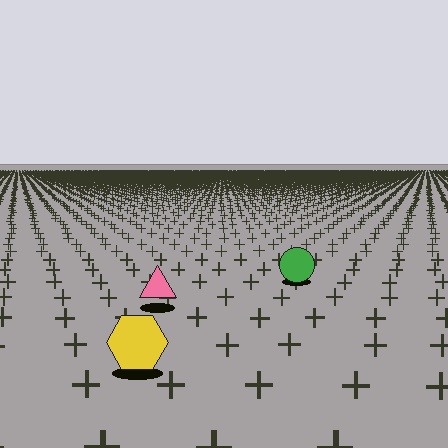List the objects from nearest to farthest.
From nearest to farthest: the yellow hexagon, the pink triangle, the green circle.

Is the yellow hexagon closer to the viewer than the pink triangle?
Yes. The yellow hexagon is closer — you can tell from the texture gradient: the ground texture is coarser near it.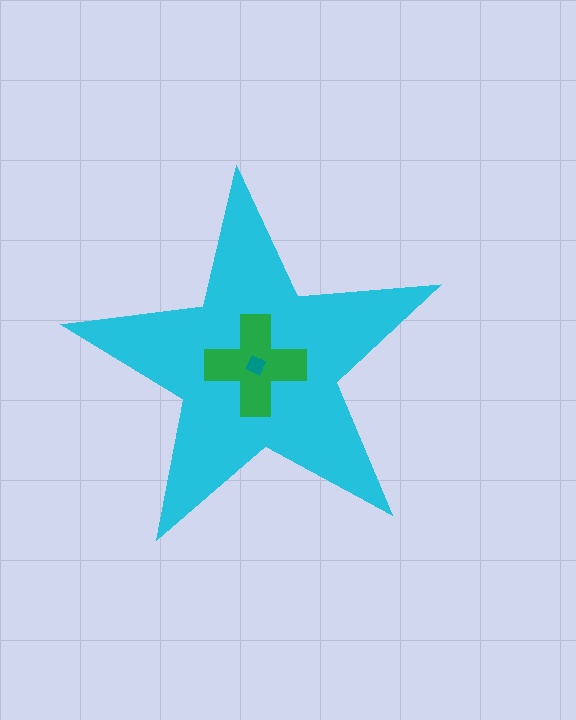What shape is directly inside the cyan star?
The green cross.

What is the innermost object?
The teal square.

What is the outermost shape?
The cyan star.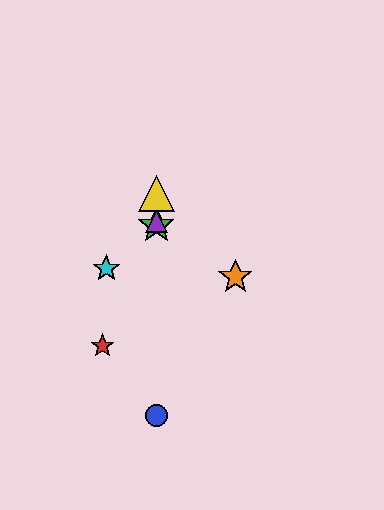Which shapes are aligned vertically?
The blue circle, the green star, the yellow triangle, the purple triangle are aligned vertically.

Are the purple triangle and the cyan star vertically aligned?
No, the purple triangle is at x≈156 and the cyan star is at x≈106.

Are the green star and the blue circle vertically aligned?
Yes, both are at x≈156.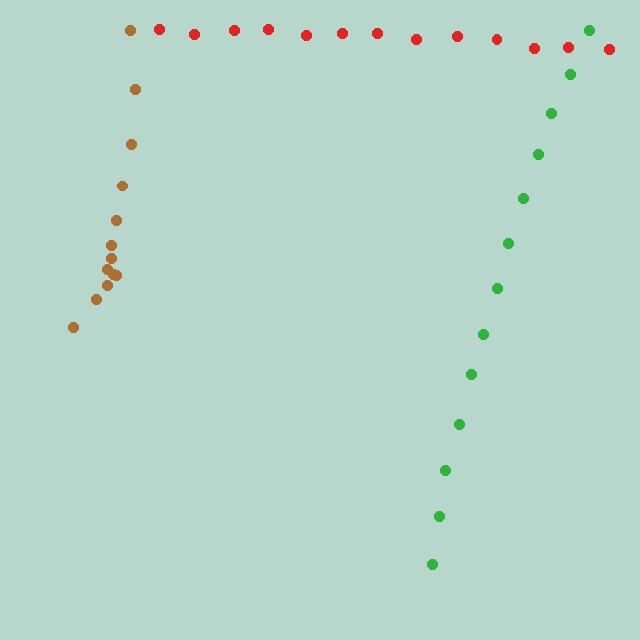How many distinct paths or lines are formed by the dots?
There are 3 distinct paths.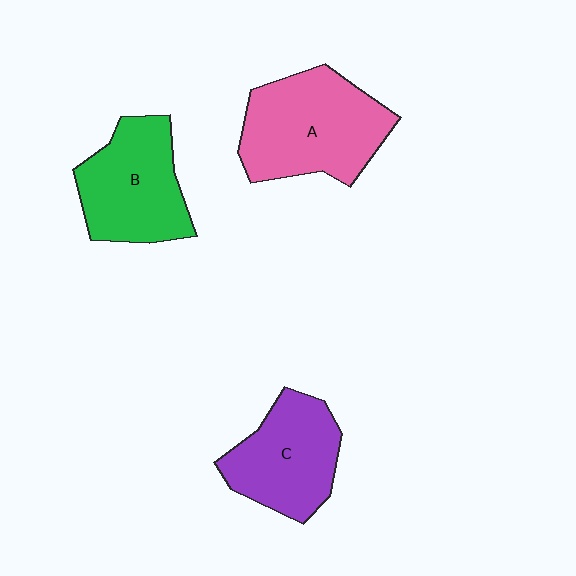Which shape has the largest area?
Shape A (pink).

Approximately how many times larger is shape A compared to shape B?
Approximately 1.2 times.